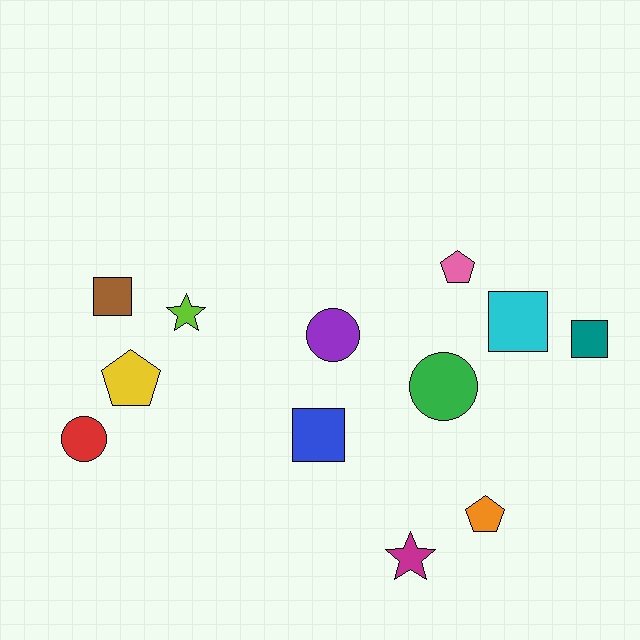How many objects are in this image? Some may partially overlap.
There are 12 objects.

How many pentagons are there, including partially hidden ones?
There are 3 pentagons.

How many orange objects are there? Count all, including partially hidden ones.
There is 1 orange object.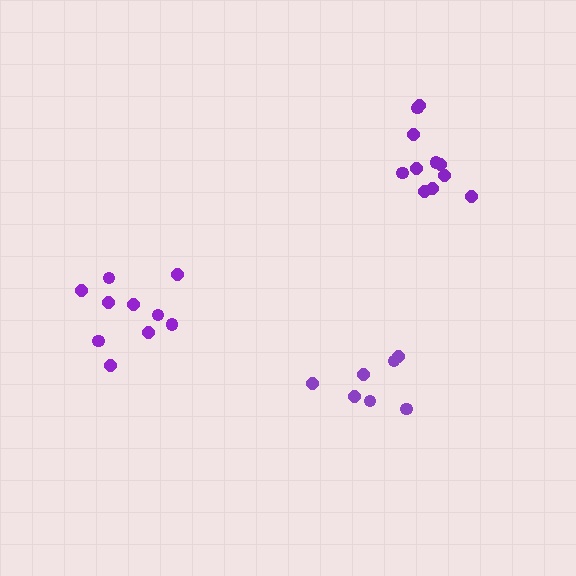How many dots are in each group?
Group 1: 11 dots, Group 2: 10 dots, Group 3: 7 dots (28 total).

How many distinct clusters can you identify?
There are 3 distinct clusters.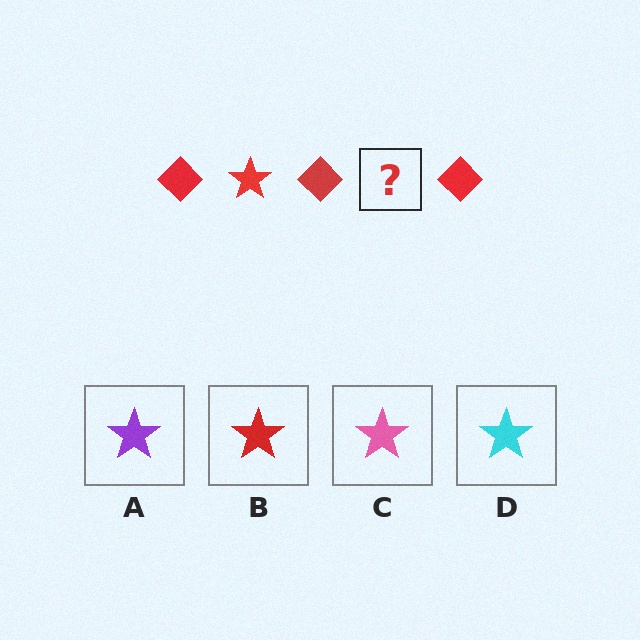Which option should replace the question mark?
Option B.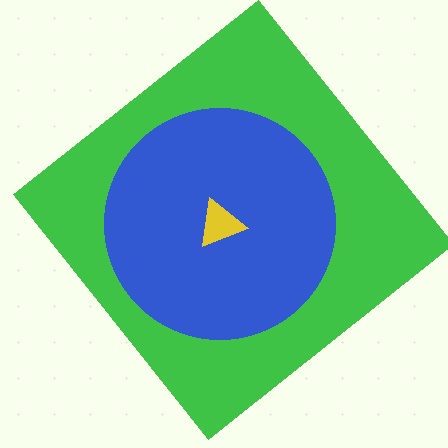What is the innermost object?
The yellow triangle.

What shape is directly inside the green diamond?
The blue circle.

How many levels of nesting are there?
3.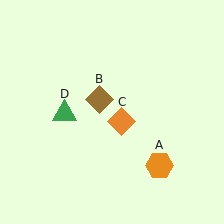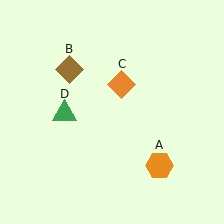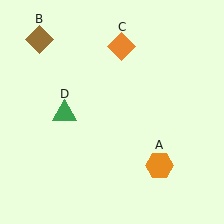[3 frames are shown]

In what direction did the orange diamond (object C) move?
The orange diamond (object C) moved up.